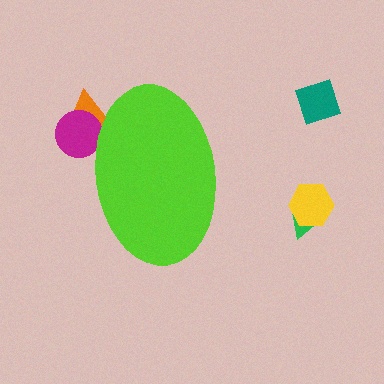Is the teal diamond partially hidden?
No, the teal diamond is fully visible.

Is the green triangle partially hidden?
No, the green triangle is fully visible.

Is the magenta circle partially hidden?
Yes, the magenta circle is partially hidden behind the lime ellipse.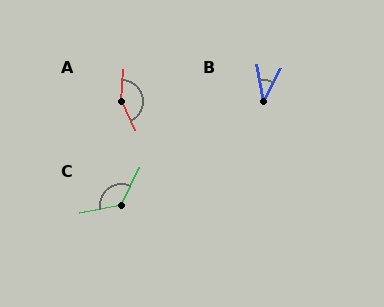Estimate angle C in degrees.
Approximately 127 degrees.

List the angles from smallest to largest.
B (37°), C (127°), A (150°).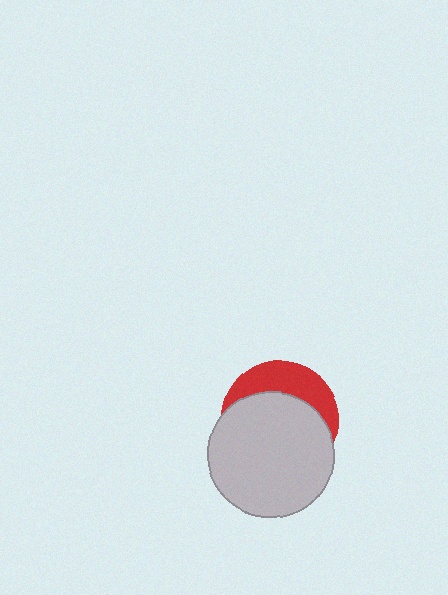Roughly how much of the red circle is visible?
A small part of it is visible (roughly 32%).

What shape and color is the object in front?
The object in front is a light gray circle.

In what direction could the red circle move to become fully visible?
The red circle could move up. That would shift it out from behind the light gray circle entirely.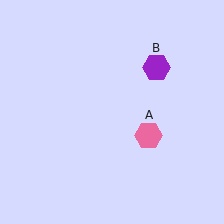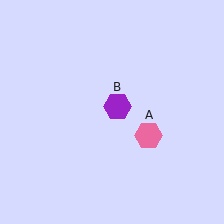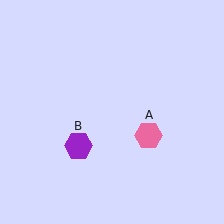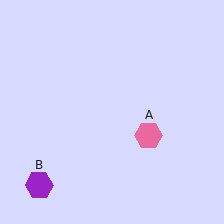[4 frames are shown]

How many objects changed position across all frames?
1 object changed position: purple hexagon (object B).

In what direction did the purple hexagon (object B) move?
The purple hexagon (object B) moved down and to the left.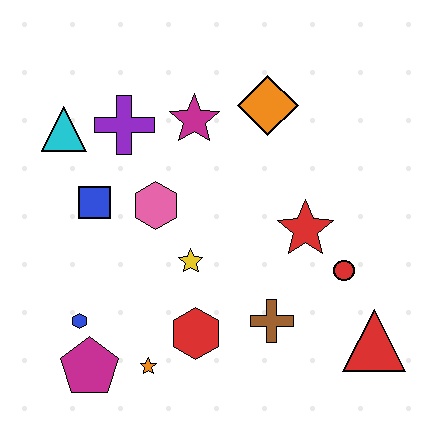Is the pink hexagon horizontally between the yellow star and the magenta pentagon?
Yes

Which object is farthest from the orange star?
The orange diamond is farthest from the orange star.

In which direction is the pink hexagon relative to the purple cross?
The pink hexagon is below the purple cross.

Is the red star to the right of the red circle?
No